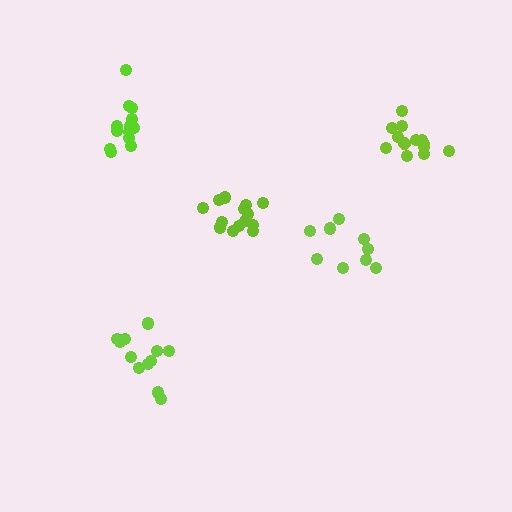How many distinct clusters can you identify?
There are 5 distinct clusters.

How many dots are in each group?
Group 1: 14 dots, Group 2: 9 dots, Group 3: 14 dots, Group 4: 12 dots, Group 5: 13 dots (62 total).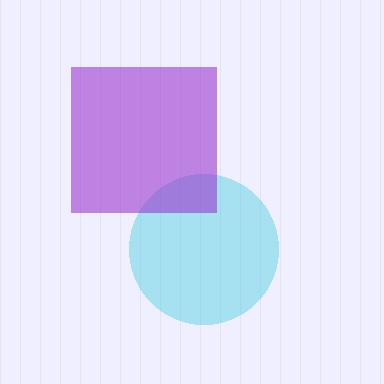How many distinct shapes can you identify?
There are 2 distinct shapes: a cyan circle, a purple square.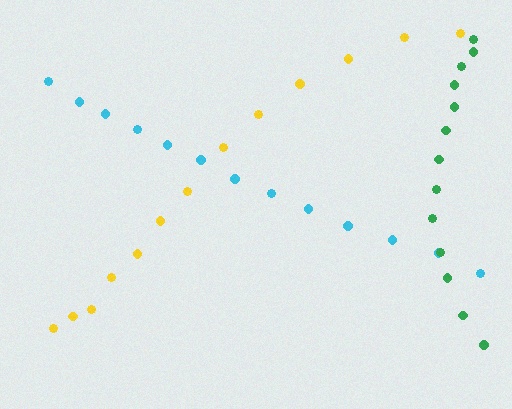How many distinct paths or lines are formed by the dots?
There are 3 distinct paths.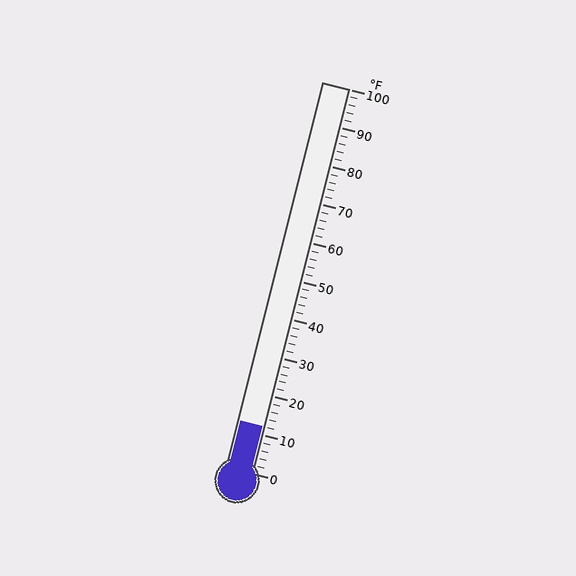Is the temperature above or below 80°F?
The temperature is below 80°F.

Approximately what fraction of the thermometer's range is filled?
The thermometer is filled to approximately 10% of its range.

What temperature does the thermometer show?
The thermometer shows approximately 12°F.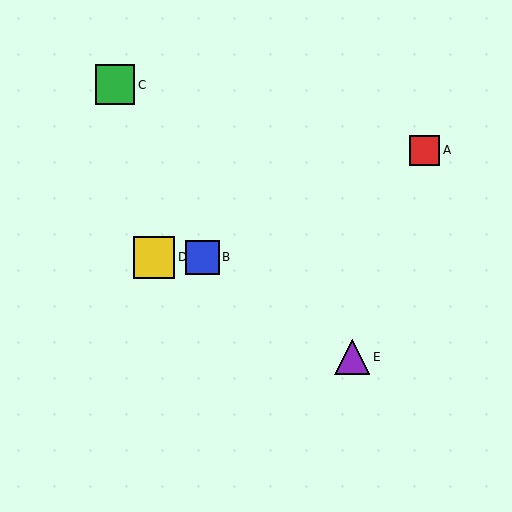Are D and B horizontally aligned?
Yes, both are at y≈257.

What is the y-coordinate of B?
Object B is at y≈257.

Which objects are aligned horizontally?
Objects B, D are aligned horizontally.